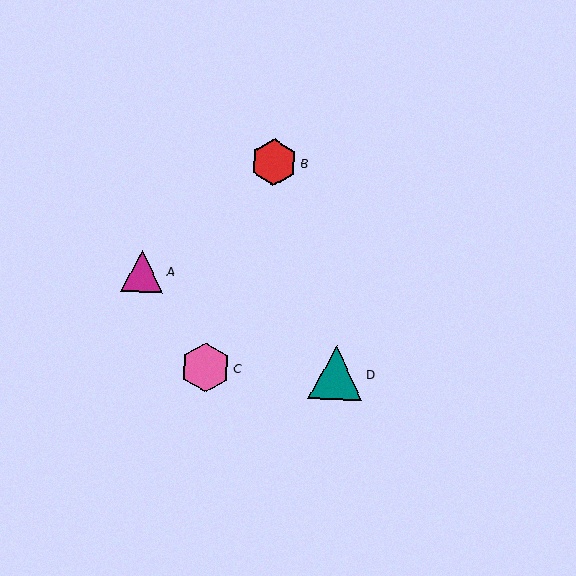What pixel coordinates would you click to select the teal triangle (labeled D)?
Click at (336, 373) to select the teal triangle D.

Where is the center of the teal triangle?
The center of the teal triangle is at (336, 373).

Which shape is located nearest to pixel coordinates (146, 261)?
The magenta triangle (labeled A) at (142, 271) is nearest to that location.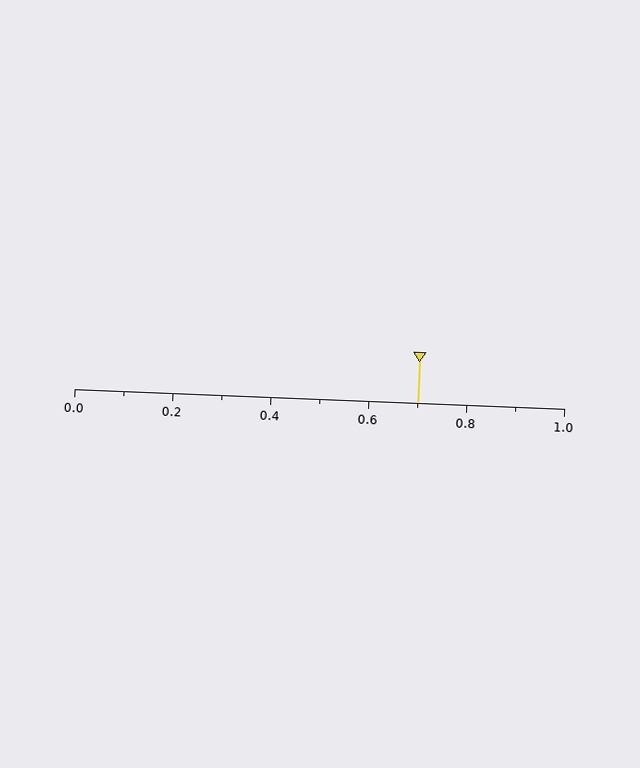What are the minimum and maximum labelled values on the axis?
The axis runs from 0.0 to 1.0.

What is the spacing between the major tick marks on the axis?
The major ticks are spaced 0.2 apart.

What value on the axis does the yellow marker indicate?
The marker indicates approximately 0.7.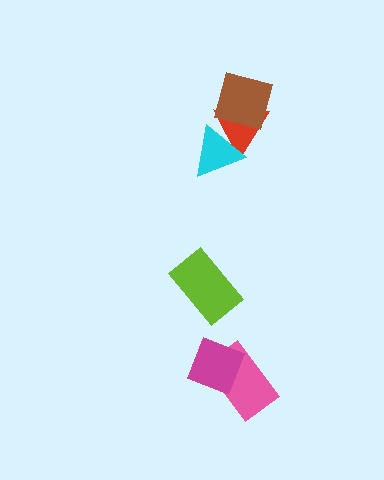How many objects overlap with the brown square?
1 object overlaps with the brown square.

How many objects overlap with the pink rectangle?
1 object overlaps with the pink rectangle.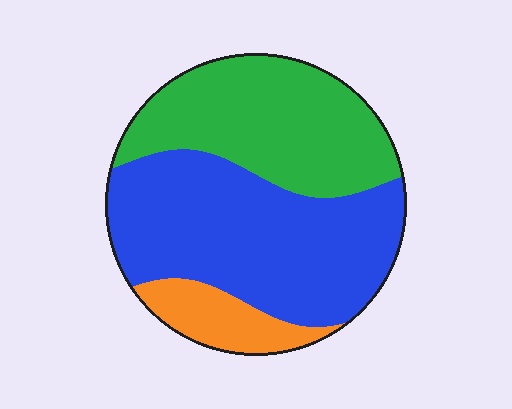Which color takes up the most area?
Blue, at roughly 50%.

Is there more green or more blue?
Blue.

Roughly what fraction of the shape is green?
Green takes up about three eighths (3/8) of the shape.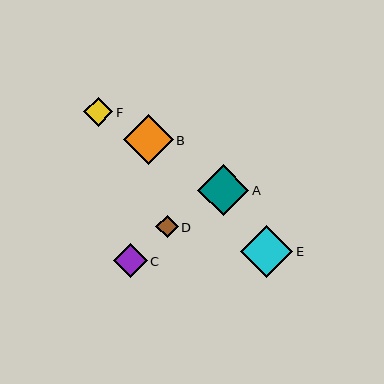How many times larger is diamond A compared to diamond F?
Diamond A is approximately 1.8 times the size of diamond F.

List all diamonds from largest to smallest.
From largest to smallest: E, A, B, C, F, D.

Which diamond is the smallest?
Diamond D is the smallest with a size of approximately 23 pixels.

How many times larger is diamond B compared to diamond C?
Diamond B is approximately 1.5 times the size of diamond C.